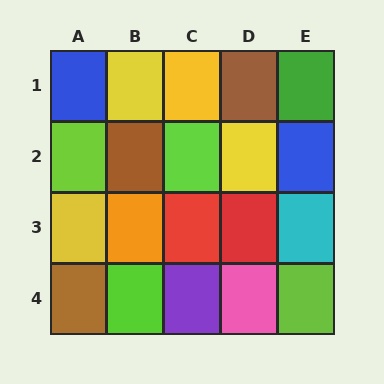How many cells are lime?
4 cells are lime.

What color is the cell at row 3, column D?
Red.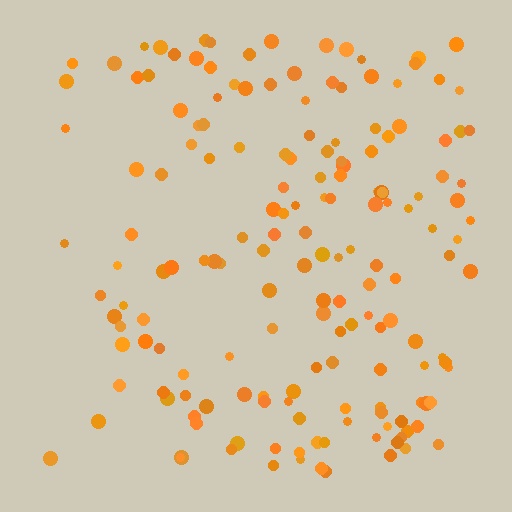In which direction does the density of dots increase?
From left to right, with the right side densest.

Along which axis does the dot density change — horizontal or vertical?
Horizontal.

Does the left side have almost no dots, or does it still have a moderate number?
Still a moderate number, just noticeably fewer than the right.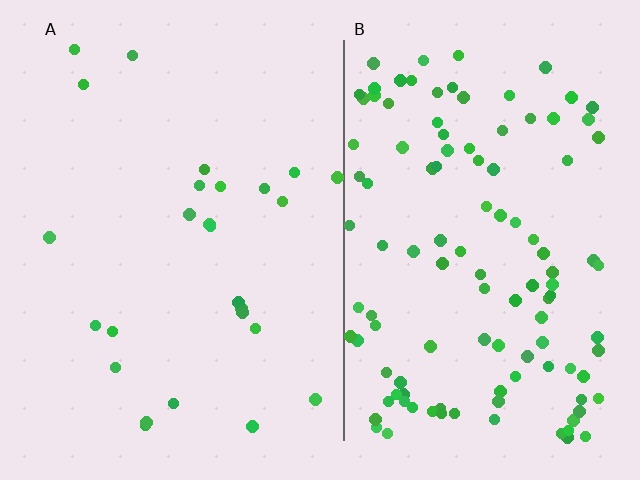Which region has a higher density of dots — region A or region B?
B (the right).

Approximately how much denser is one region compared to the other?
Approximately 4.5× — region B over region A.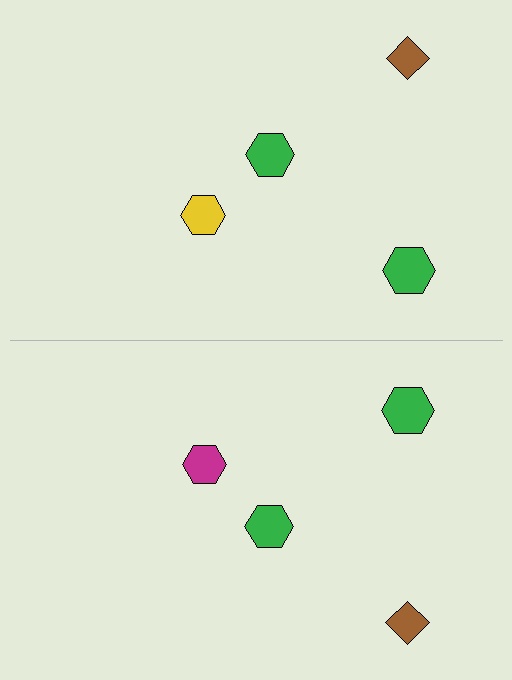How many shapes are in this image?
There are 8 shapes in this image.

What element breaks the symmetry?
The magenta hexagon on the bottom side breaks the symmetry — its mirror counterpart is yellow.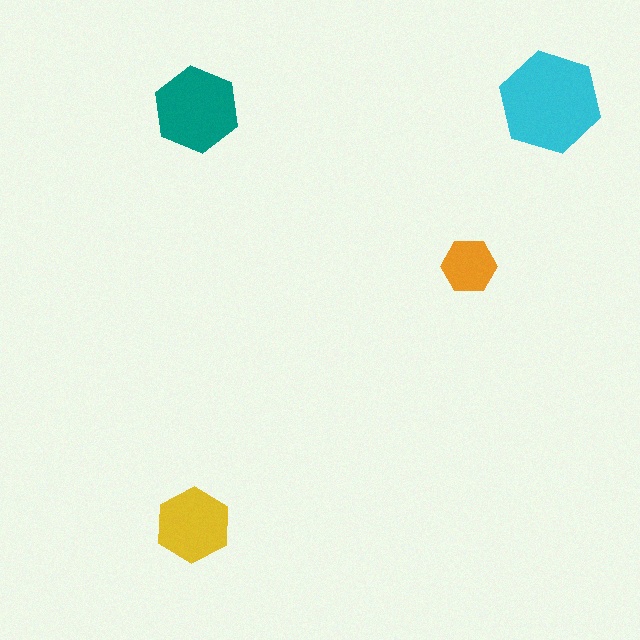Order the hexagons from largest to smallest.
the cyan one, the teal one, the yellow one, the orange one.